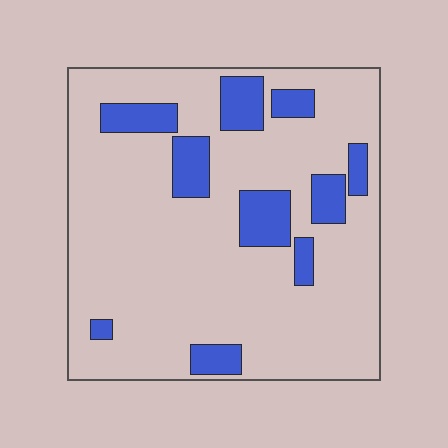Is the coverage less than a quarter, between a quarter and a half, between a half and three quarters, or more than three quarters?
Less than a quarter.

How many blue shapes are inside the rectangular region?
10.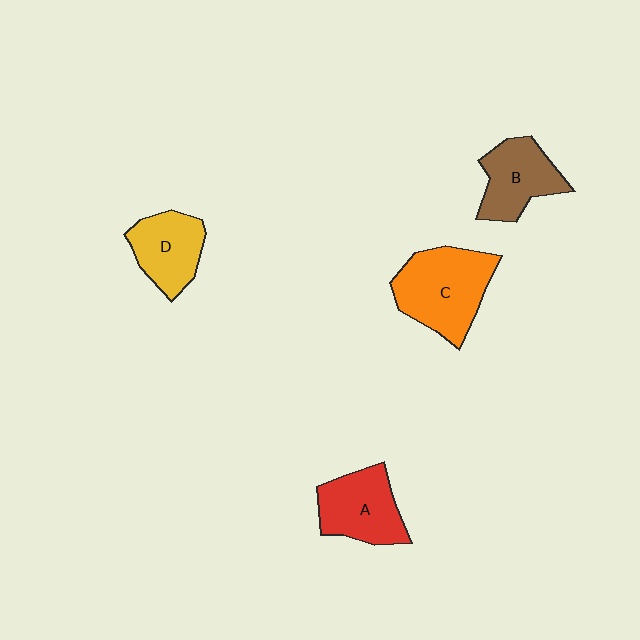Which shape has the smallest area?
Shape D (yellow).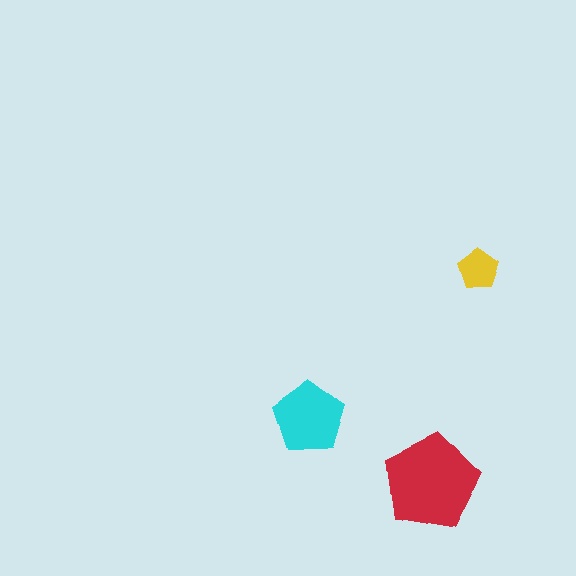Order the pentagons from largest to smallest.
the red one, the cyan one, the yellow one.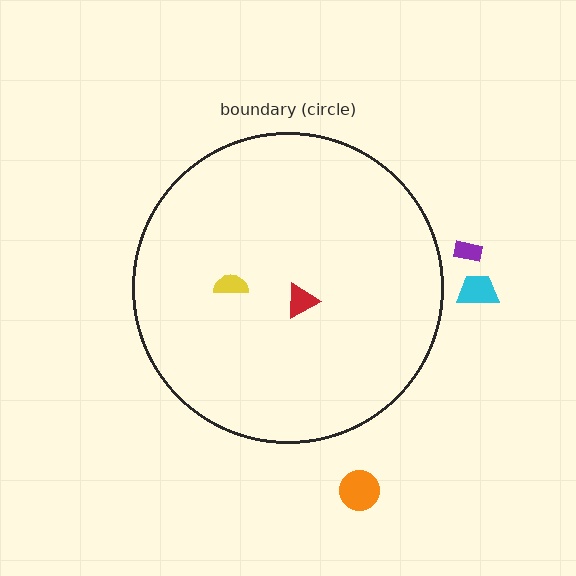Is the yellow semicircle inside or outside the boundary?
Inside.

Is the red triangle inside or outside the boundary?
Inside.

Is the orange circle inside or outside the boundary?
Outside.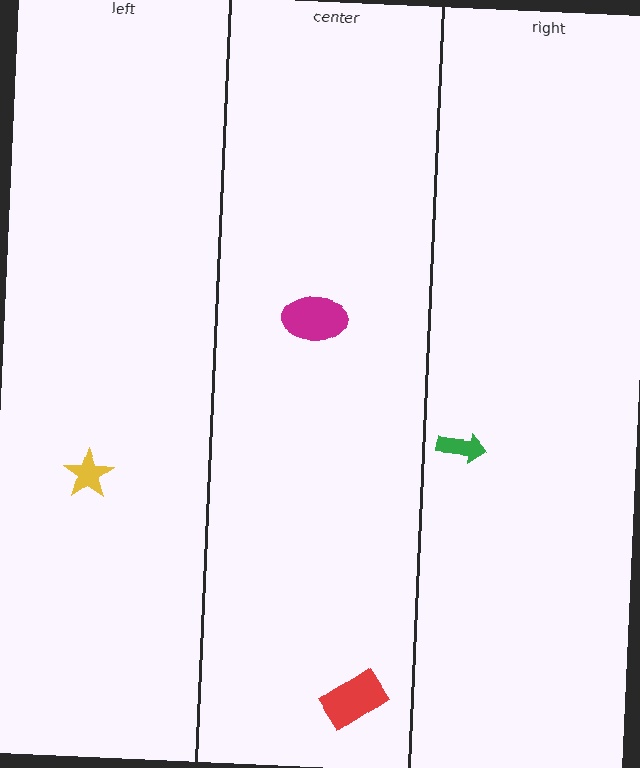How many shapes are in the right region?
1.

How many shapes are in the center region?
2.